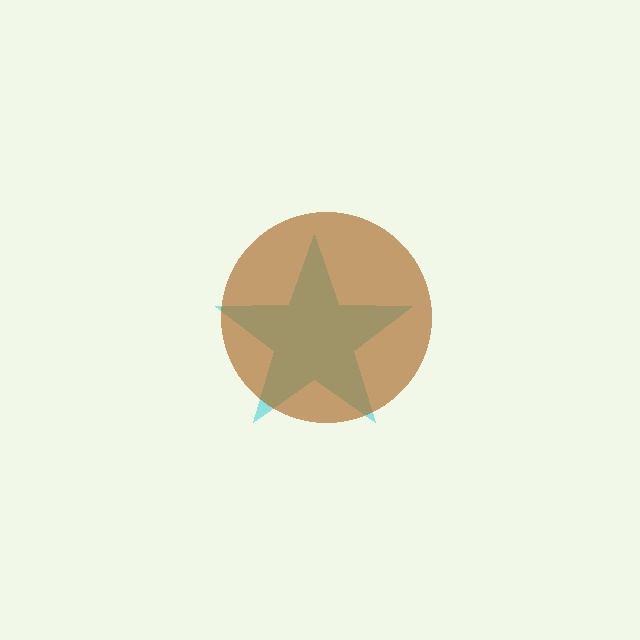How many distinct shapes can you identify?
There are 2 distinct shapes: a cyan star, a brown circle.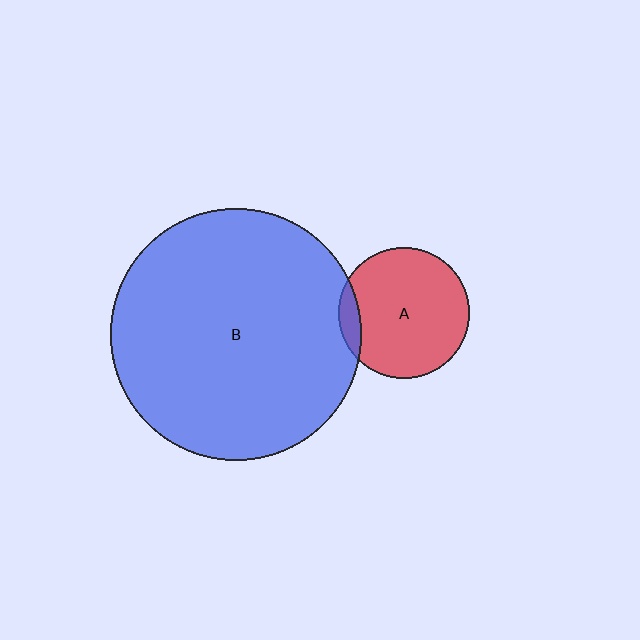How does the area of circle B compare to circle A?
Approximately 3.7 times.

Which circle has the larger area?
Circle B (blue).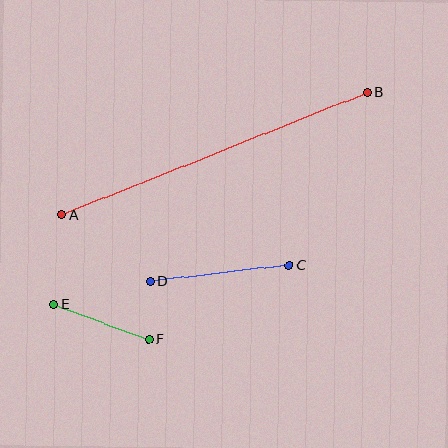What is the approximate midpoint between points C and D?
The midpoint is at approximately (220, 273) pixels.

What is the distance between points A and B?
The distance is approximately 329 pixels.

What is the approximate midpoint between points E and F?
The midpoint is at approximately (101, 322) pixels.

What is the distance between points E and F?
The distance is approximately 102 pixels.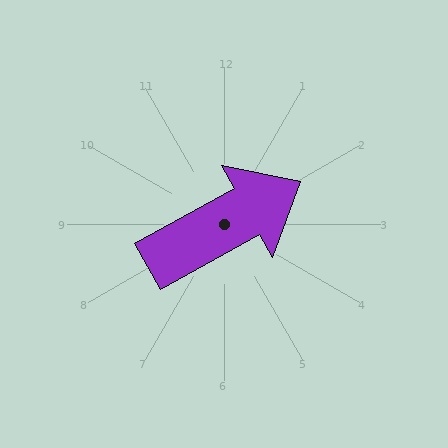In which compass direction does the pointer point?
Northeast.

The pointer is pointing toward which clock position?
Roughly 2 o'clock.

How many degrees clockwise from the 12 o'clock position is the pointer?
Approximately 61 degrees.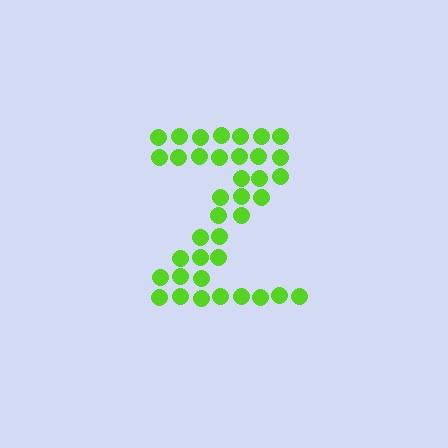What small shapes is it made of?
It is made of small circles.